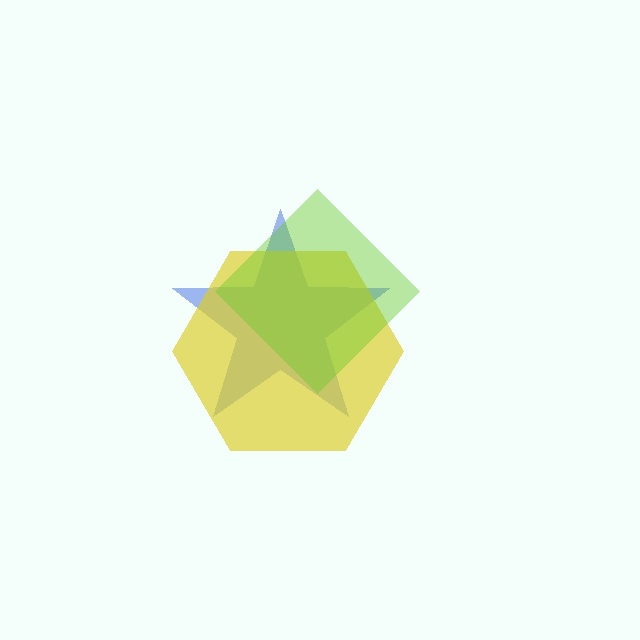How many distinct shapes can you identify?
There are 3 distinct shapes: a blue star, a yellow hexagon, a lime diamond.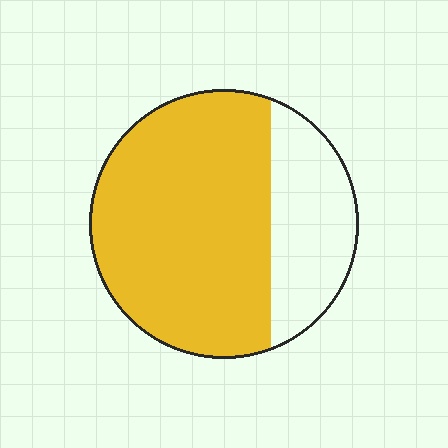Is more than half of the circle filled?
Yes.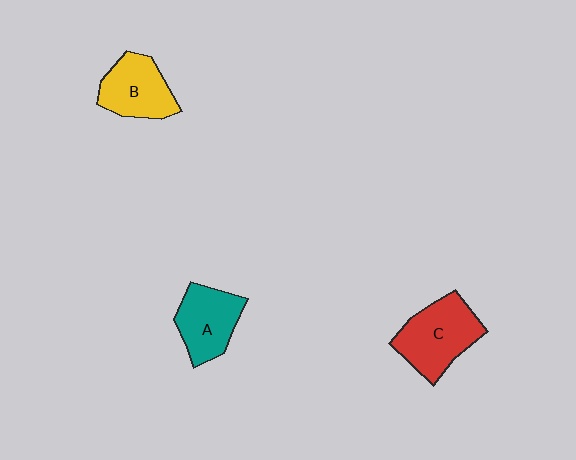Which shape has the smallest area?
Shape B (yellow).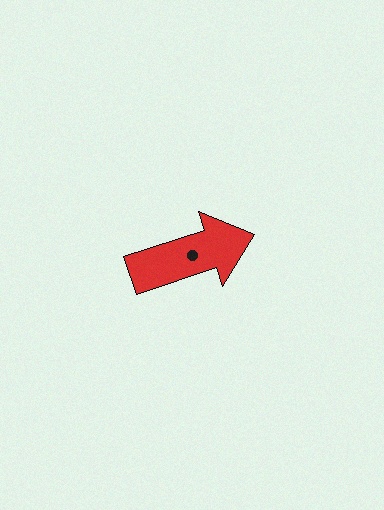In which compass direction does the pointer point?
East.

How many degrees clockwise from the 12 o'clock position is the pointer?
Approximately 72 degrees.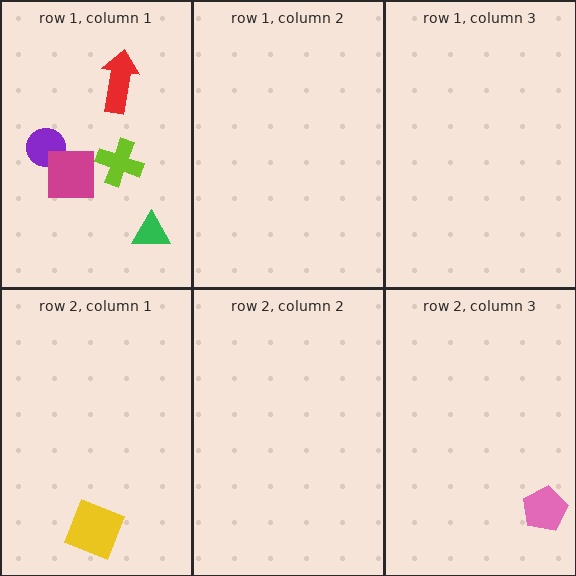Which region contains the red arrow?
The row 1, column 1 region.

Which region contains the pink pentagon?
The row 2, column 3 region.